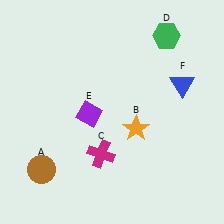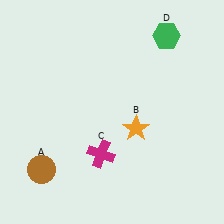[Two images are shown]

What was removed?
The purple diamond (E), the blue triangle (F) were removed in Image 2.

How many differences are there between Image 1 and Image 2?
There are 2 differences between the two images.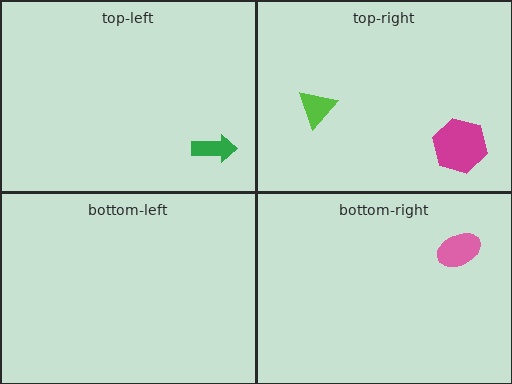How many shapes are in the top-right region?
2.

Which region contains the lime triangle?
The top-right region.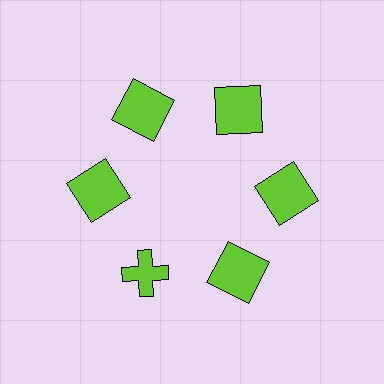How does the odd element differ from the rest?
It has a different shape: cross instead of square.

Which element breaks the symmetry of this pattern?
The lime cross at roughly the 7 o'clock position breaks the symmetry. All other shapes are lime squares.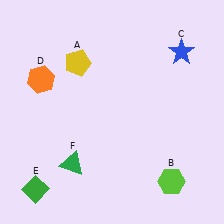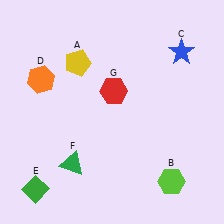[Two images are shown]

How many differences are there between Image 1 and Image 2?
There is 1 difference between the two images.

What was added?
A red hexagon (G) was added in Image 2.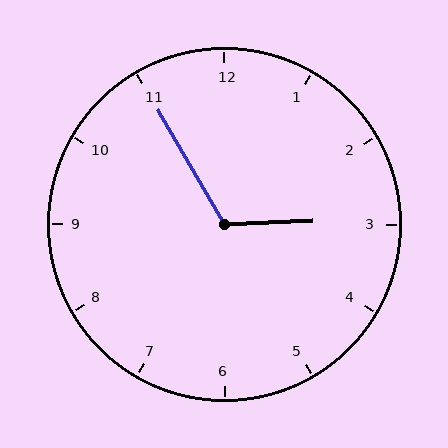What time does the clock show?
2:55.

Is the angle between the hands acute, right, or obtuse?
It is obtuse.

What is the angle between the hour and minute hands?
Approximately 118 degrees.